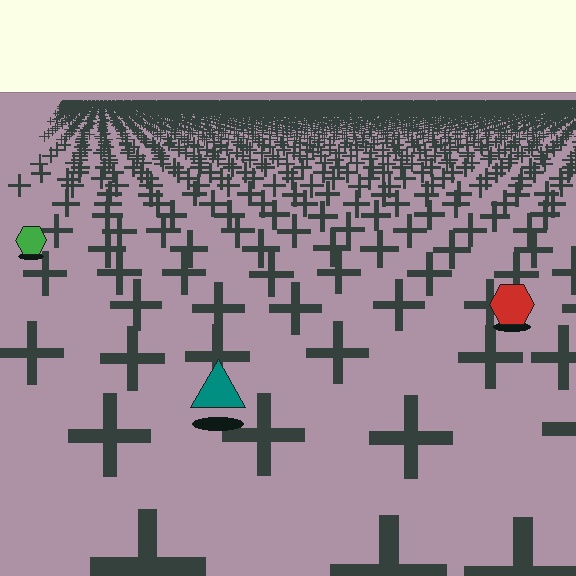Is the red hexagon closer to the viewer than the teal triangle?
No. The teal triangle is closer — you can tell from the texture gradient: the ground texture is coarser near it.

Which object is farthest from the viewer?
The green hexagon is farthest from the viewer. It appears smaller and the ground texture around it is denser.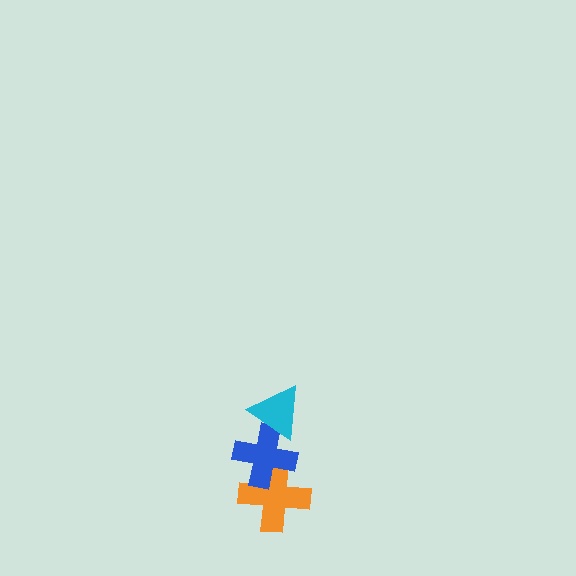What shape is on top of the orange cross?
The blue cross is on top of the orange cross.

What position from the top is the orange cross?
The orange cross is 3rd from the top.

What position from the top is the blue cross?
The blue cross is 2nd from the top.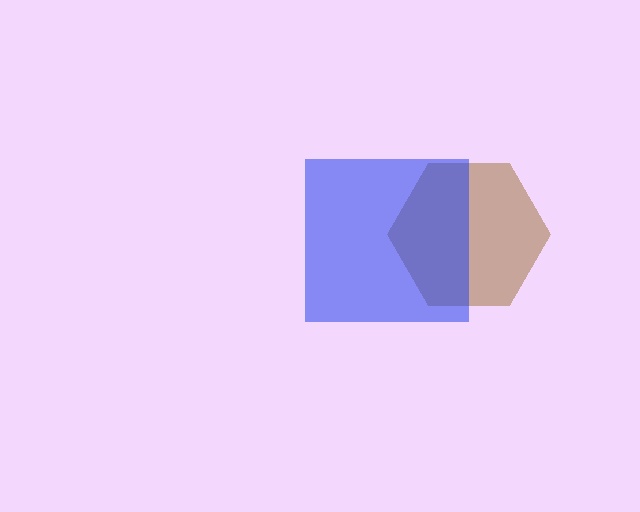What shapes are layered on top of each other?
The layered shapes are: a brown hexagon, a blue square.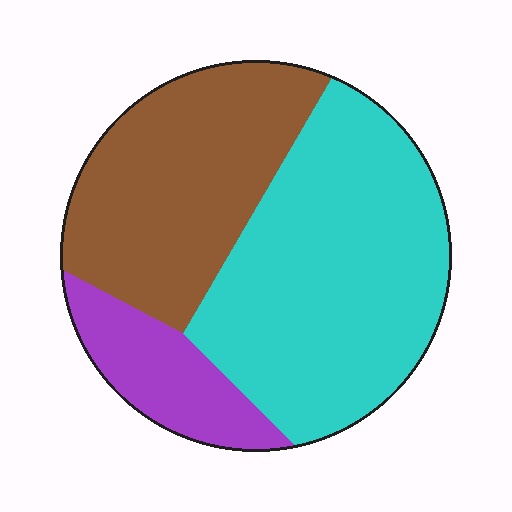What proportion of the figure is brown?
Brown takes up about one third (1/3) of the figure.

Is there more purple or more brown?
Brown.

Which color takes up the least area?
Purple, at roughly 15%.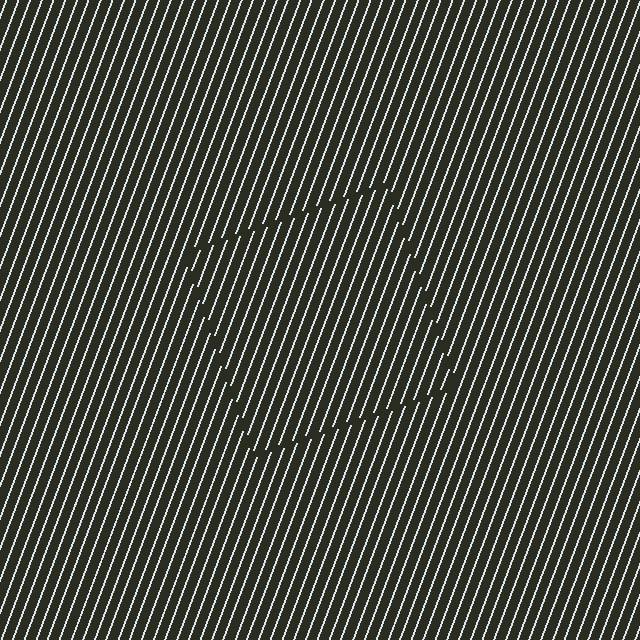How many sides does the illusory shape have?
4 sides — the line-ends trace a square.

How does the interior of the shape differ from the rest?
The interior of the shape contains the same grating, shifted by half a period — the contour is defined by the phase discontinuity where line-ends from the inner and outer gratings abut.